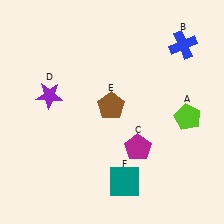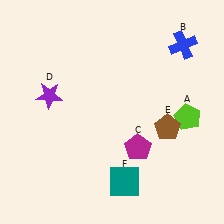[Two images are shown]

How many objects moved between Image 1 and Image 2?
1 object moved between the two images.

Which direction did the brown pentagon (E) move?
The brown pentagon (E) moved right.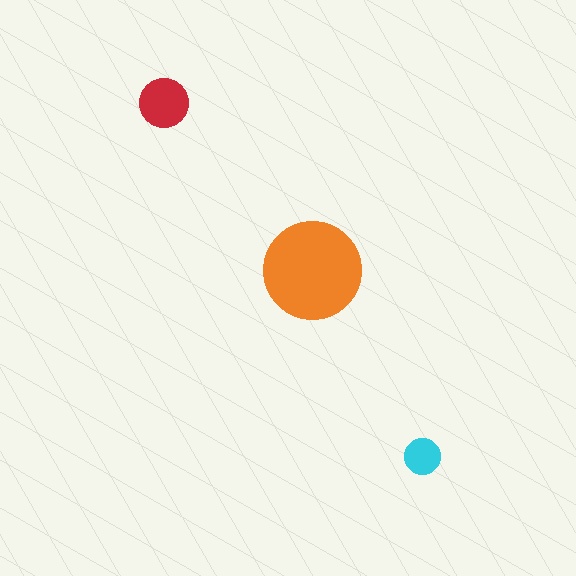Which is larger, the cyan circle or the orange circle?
The orange one.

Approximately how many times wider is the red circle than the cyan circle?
About 1.5 times wider.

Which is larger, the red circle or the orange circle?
The orange one.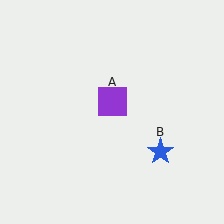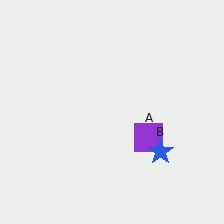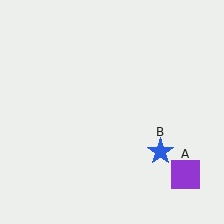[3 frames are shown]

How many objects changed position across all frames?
1 object changed position: purple square (object A).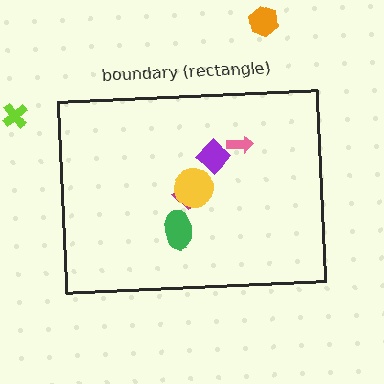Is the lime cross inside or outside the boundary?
Outside.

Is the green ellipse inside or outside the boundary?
Inside.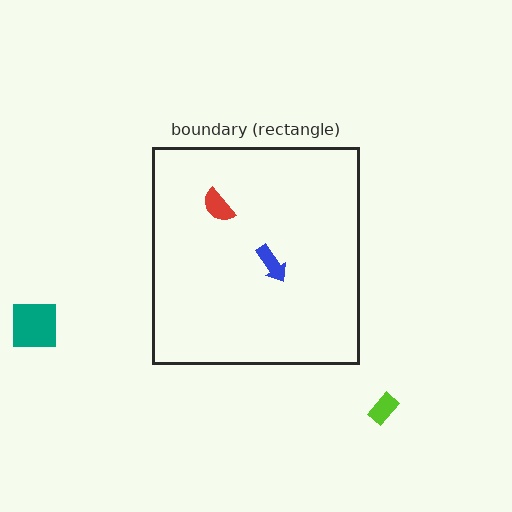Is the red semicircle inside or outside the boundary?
Inside.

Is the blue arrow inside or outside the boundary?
Inside.